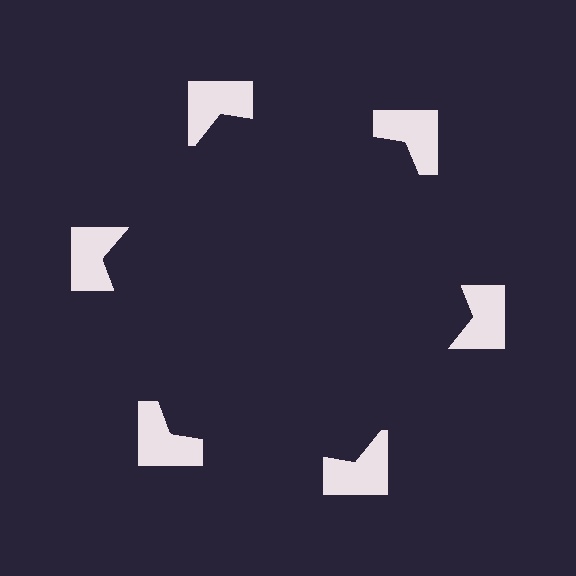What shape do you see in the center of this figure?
An illusory hexagon — its edges are inferred from the aligned wedge cuts in the notched squares, not physically drawn.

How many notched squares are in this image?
There are 6 — one at each vertex of the illusory hexagon.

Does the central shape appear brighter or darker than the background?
It typically appears slightly darker than the background, even though no actual brightness change is drawn.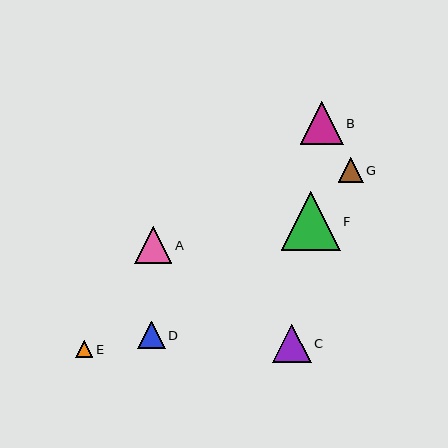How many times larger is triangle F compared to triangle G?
Triangle F is approximately 2.4 times the size of triangle G.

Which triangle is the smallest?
Triangle E is the smallest with a size of approximately 17 pixels.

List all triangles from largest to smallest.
From largest to smallest: F, B, C, A, D, G, E.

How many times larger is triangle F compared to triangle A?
Triangle F is approximately 1.6 times the size of triangle A.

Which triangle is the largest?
Triangle F is the largest with a size of approximately 59 pixels.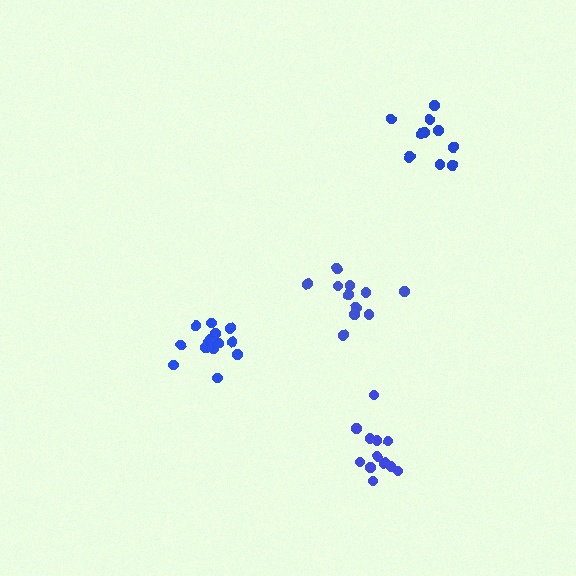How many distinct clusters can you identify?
There are 4 distinct clusters.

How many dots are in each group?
Group 1: 11 dots, Group 2: 15 dots, Group 3: 13 dots, Group 4: 11 dots (50 total).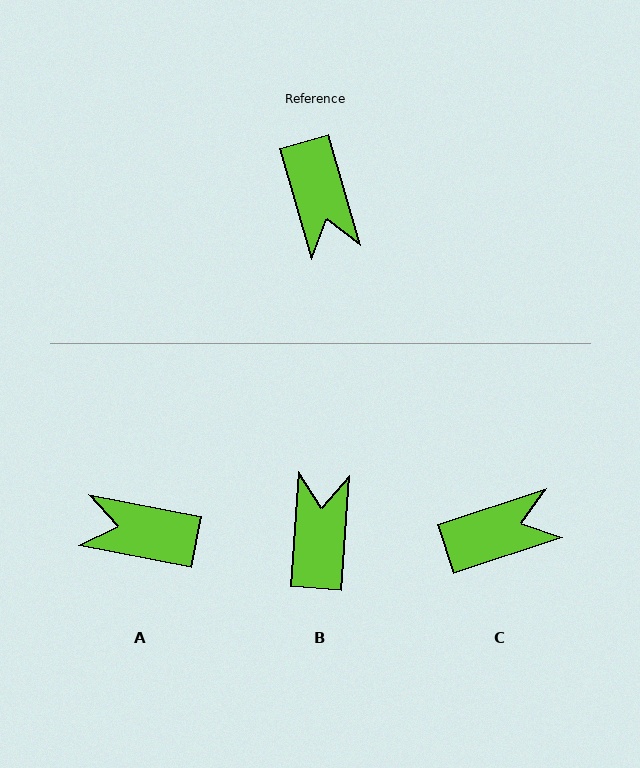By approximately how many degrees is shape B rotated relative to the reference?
Approximately 160 degrees counter-clockwise.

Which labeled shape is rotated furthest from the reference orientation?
B, about 160 degrees away.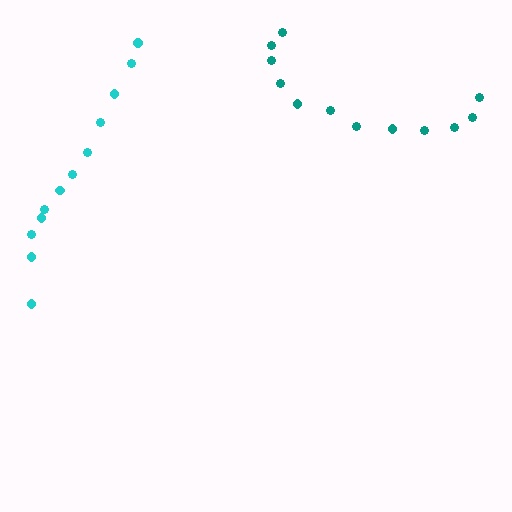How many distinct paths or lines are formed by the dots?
There are 2 distinct paths.